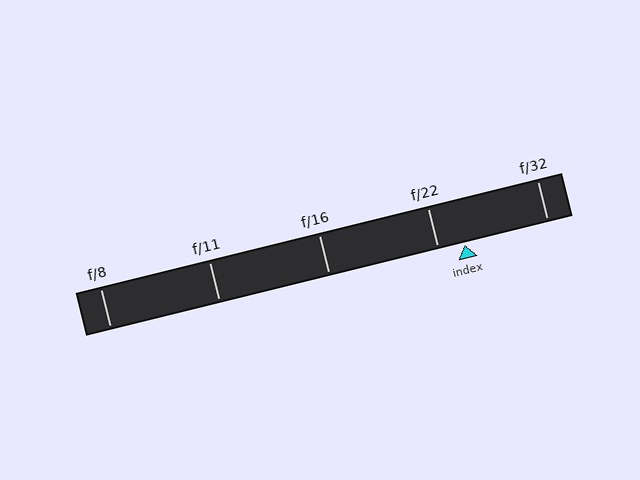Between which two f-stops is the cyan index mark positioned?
The index mark is between f/22 and f/32.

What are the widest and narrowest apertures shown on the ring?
The widest aperture shown is f/8 and the narrowest is f/32.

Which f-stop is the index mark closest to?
The index mark is closest to f/22.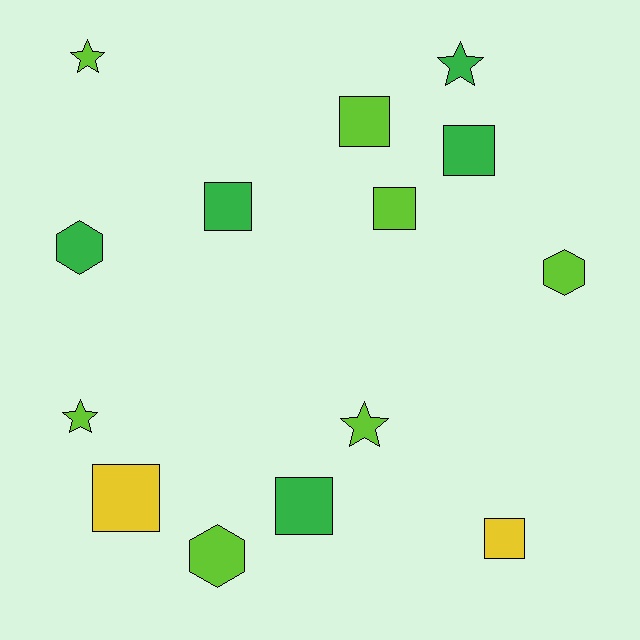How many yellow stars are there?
There are no yellow stars.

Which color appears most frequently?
Lime, with 7 objects.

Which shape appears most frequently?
Square, with 7 objects.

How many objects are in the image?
There are 14 objects.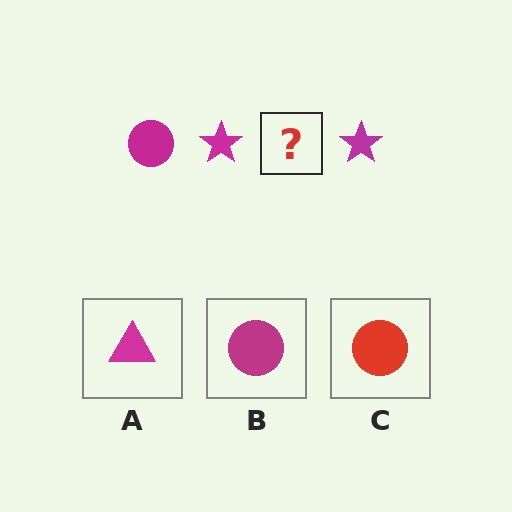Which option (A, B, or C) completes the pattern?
B.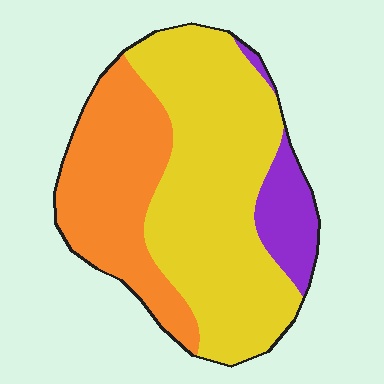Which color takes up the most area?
Yellow, at roughly 55%.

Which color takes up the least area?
Purple, at roughly 10%.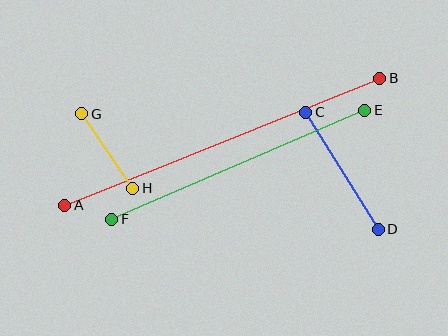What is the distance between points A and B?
The distance is approximately 339 pixels.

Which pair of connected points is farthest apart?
Points A and B are farthest apart.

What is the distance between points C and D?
The distance is approximately 138 pixels.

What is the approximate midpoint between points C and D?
The midpoint is at approximately (342, 171) pixels.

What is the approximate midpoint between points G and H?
The midpoint is at approximately (107, 151) pixels.